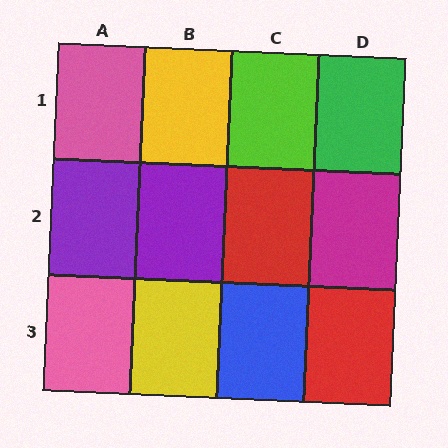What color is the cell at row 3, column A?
Pink.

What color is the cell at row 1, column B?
Yellow.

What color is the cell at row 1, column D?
Green.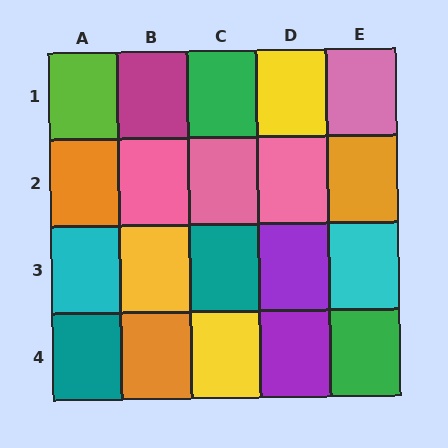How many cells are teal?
2 cells are teal.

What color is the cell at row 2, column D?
Pink.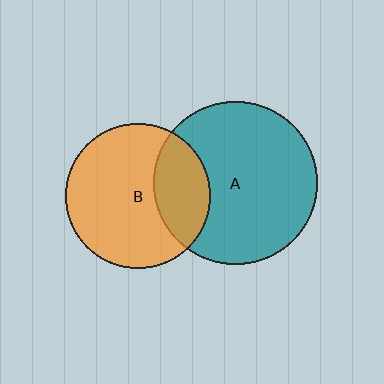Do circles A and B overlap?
Yes.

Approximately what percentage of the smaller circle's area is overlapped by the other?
Approximately 30%.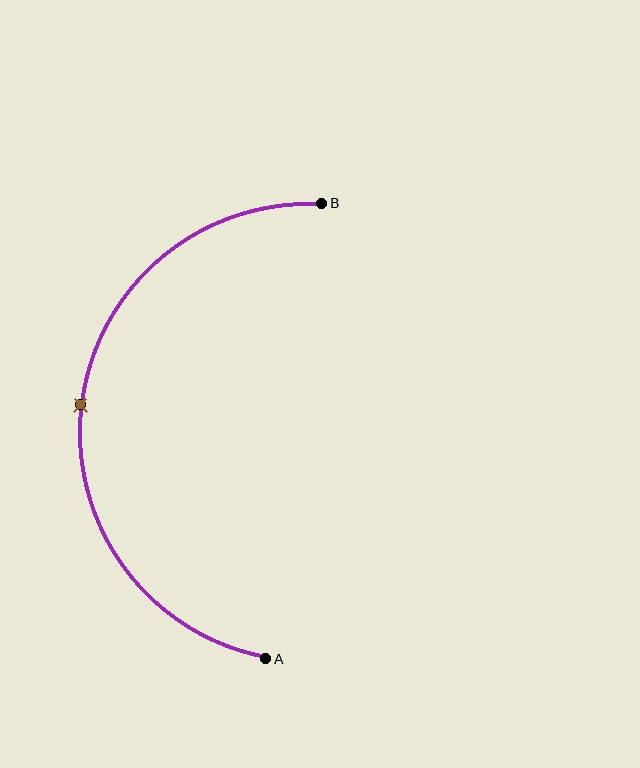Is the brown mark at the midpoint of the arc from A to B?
Yes. The brown mark lies on the arc at equal arc-length from both A and B — it is the arc midpoint.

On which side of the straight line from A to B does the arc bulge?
The arc bulges to the left of the straight line connecting A and B.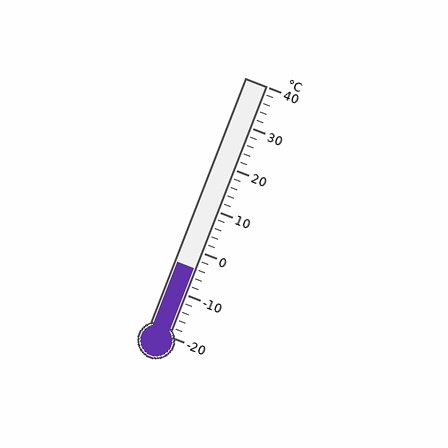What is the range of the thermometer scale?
The thermometer scale ranges from -20°C to 40°C.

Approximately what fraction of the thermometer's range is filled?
The thermometer is filled to approximately 25% of its range.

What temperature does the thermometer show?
The thermometer shows approximately -4°C.